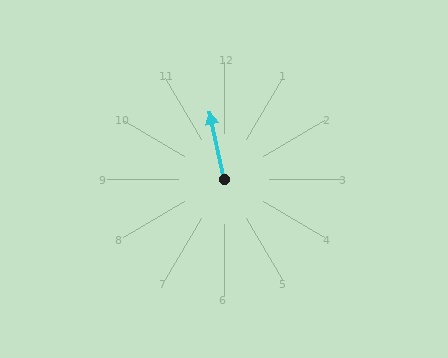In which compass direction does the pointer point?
North.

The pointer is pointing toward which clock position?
Roughly 12 o'clock.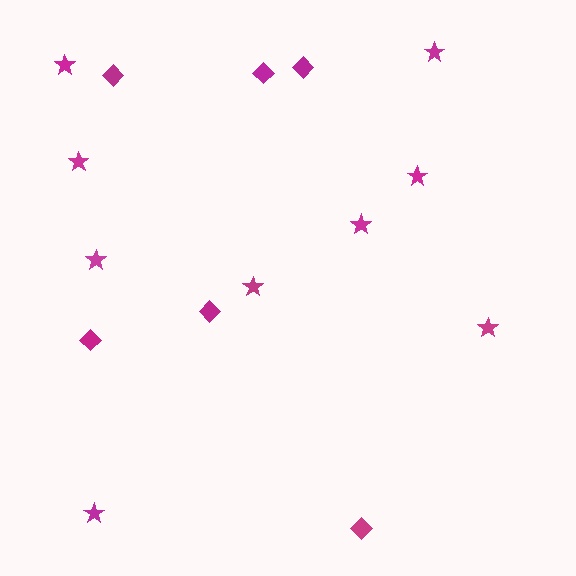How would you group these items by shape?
There are 2 groups: one group of diamonds (6) and one group of stars (9).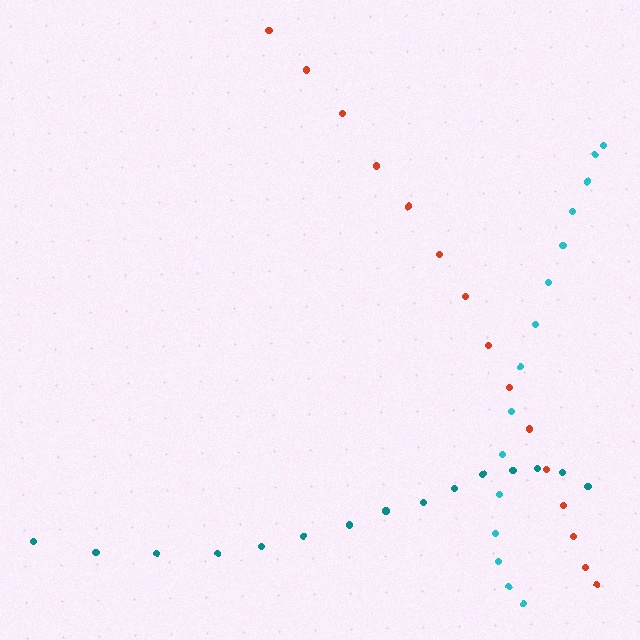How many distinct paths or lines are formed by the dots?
There are 3 distinct paths.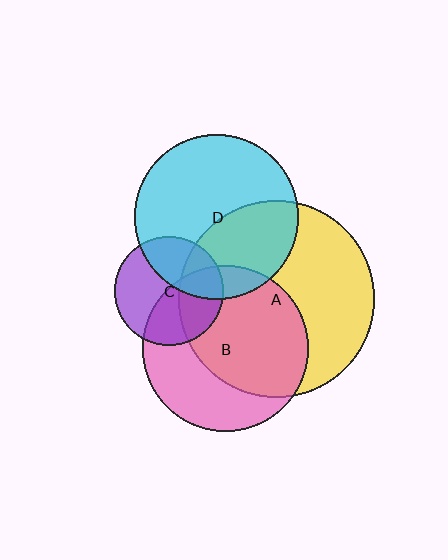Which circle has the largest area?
Circle A (yellow).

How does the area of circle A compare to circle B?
Approximately 1.4 times.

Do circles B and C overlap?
Yes.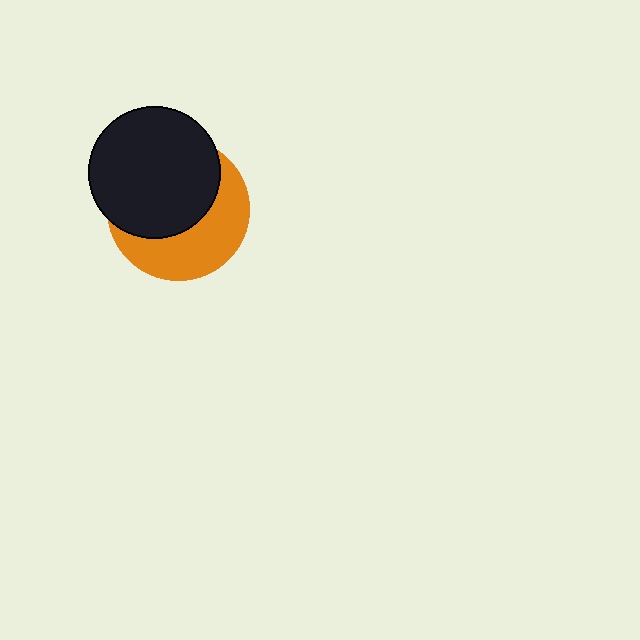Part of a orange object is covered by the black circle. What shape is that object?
It is a circle.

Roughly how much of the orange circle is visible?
A small part of it is visible (roughly 44%).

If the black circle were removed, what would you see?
You would see the complete orange circle.